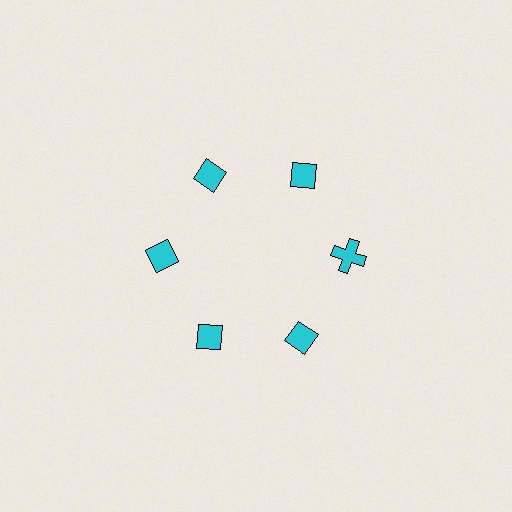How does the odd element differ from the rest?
It has a different shape: cross instead of diamond.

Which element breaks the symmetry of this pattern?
The cyan cross at roughly the 3 o'clock position breaks the symmetry. All other shapes are cyan diamonds.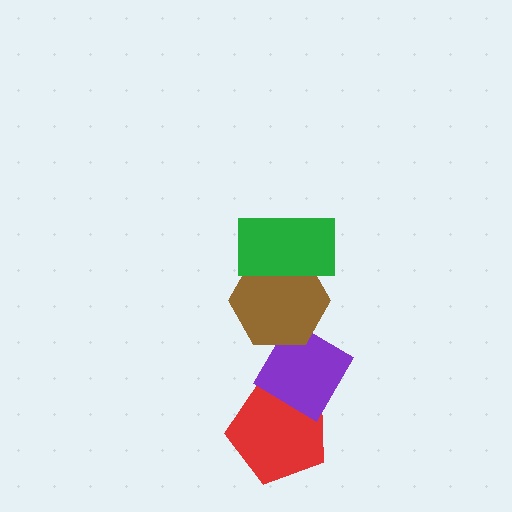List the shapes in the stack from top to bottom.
From top to bottom: the green rectangle, the brown hexagon, the purple diamond, the red pentagon.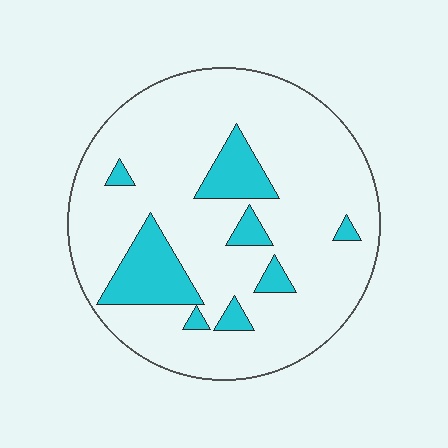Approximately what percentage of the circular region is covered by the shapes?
Approximately 15%.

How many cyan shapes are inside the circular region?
8.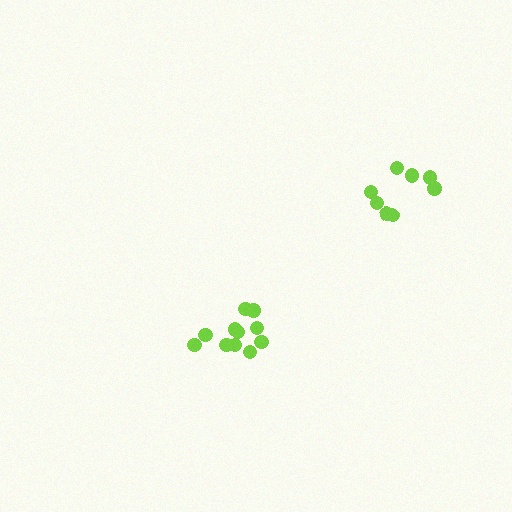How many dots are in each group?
Group 1: 11 dots, Group 2: 8 dots (19 total).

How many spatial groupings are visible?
There are 2 spatial groupings.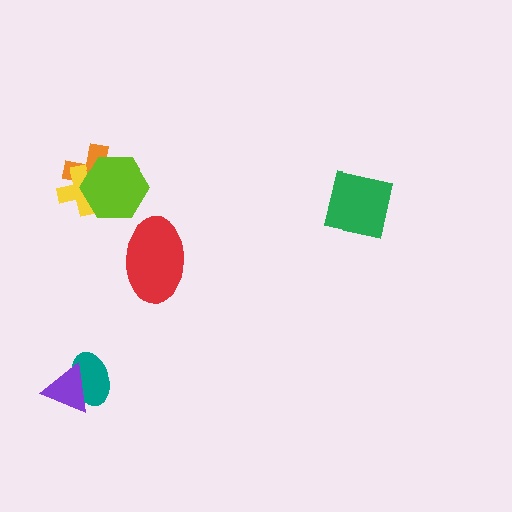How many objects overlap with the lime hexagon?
2 objects overlap with the lime hexagon.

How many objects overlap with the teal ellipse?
1 object overlaps with the teal ellipse.